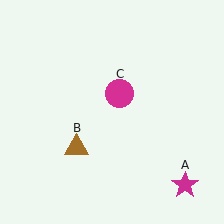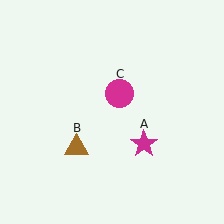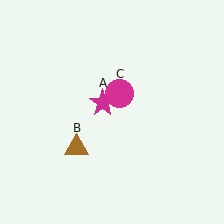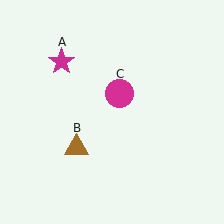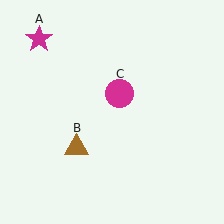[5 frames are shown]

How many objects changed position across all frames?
1 object changed position: magenta star (object A).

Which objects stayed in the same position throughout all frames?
Brown triangle (object B) and magenta circle (object C) remained stationary.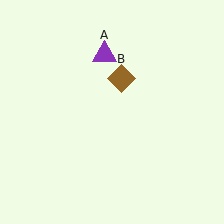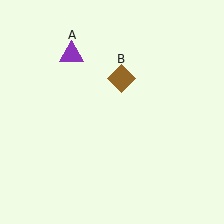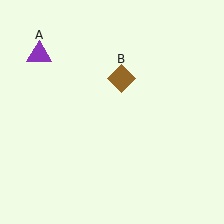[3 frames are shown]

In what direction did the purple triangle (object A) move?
The purple triangle (object A) moved left.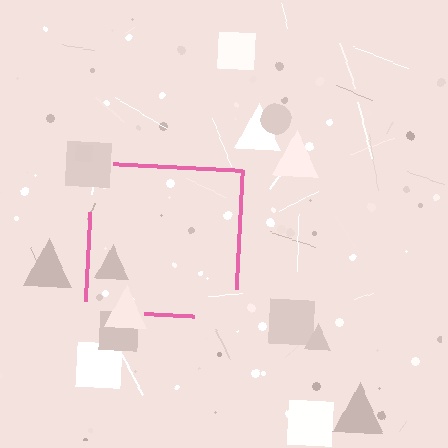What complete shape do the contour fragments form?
The contour fragments form a square.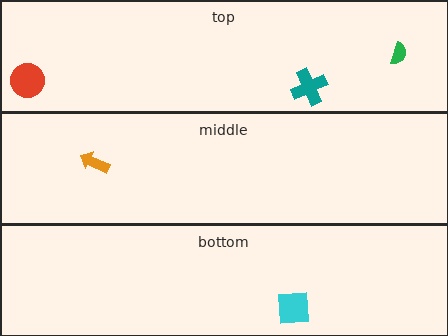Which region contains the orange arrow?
The middle region.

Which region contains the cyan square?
The bottom region.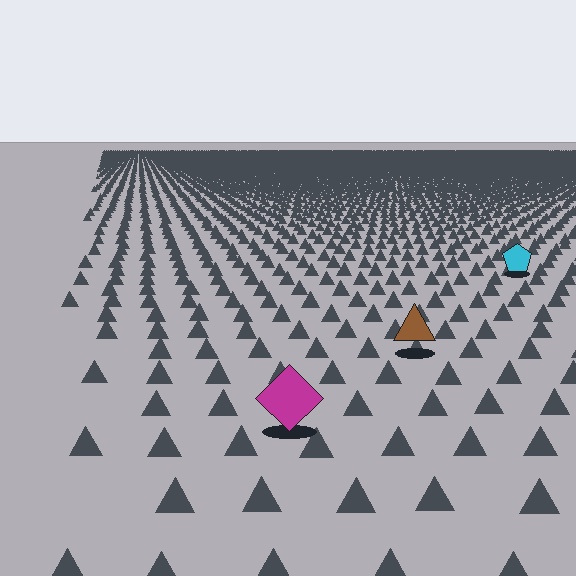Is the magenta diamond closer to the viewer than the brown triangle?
Yes. The magenta diamond is closer — you can tell from the texture gradient: the ground texture is coarser near it.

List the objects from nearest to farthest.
From nearest to farthest: the magenta diamond, the brown triangle, the cyan pentagon.